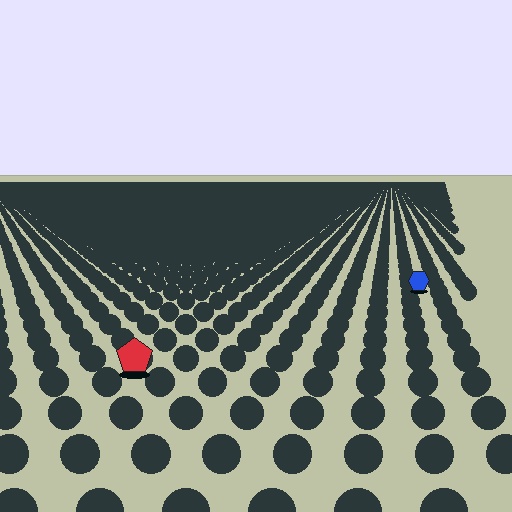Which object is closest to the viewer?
The red pentagon is closest. The texture marks near it are larger and more spread out.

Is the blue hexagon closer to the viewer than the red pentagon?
No. The red pentagon is closer — you can tell from the texture gradient: the ground texture is coarser near it.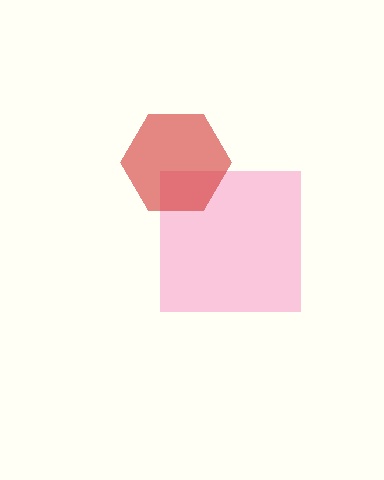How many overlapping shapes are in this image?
There are 2 overlapping shapes in the image.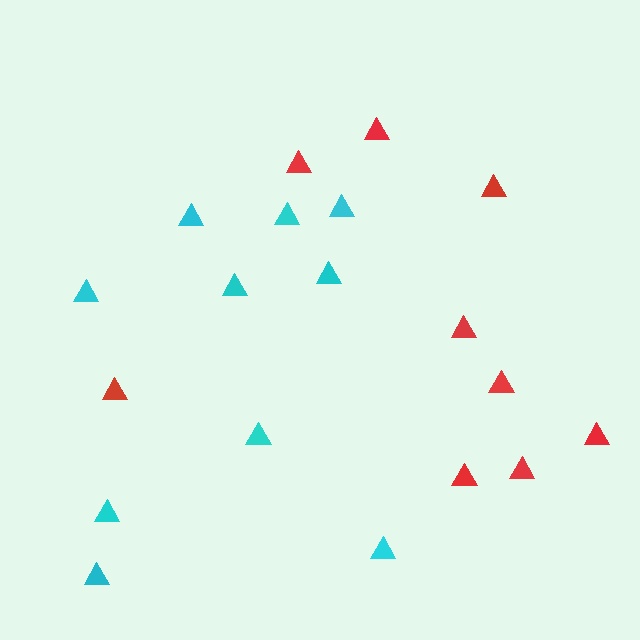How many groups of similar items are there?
There are 2 groups: one group of red triangles (9) and one group of cyan triangles (10).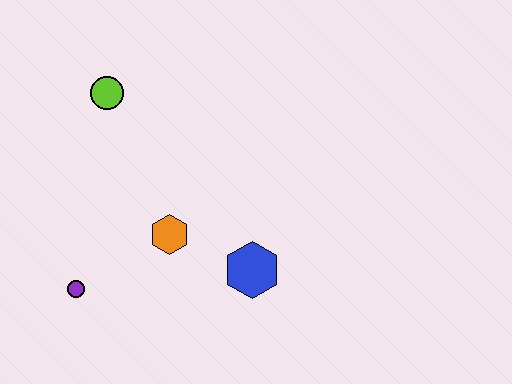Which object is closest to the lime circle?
The orange hexagon is closest to the lime circle.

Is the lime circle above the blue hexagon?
Yes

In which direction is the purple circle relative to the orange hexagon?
The purple circle is to the left of the orange hexagon.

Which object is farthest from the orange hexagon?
The lime circle is farthest from the orange hexagon.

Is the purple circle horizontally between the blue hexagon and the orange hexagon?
No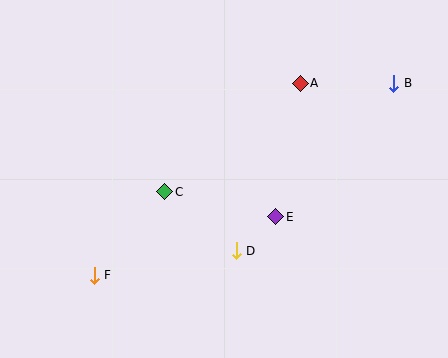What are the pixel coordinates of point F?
Point F is at (94, 275).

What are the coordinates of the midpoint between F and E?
The midpoint between F and E is at (185, 246).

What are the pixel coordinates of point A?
Point A is at (300, 83).